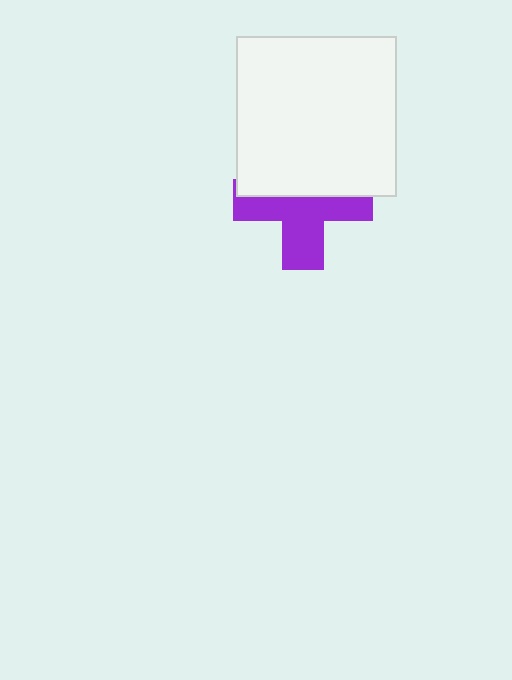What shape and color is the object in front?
The object in front is a white square.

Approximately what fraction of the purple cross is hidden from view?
Roughly 46% of the purple cross is hidden behind the white square.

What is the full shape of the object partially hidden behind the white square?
The partially hidden object is a purple cross.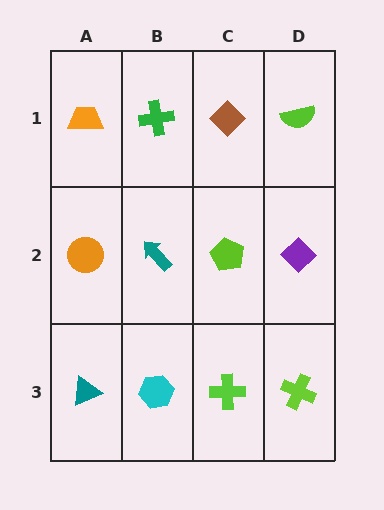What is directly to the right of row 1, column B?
A brown diamond.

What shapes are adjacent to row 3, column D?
A purple diamond (row 2, column D), a lime cross (row 3, column C).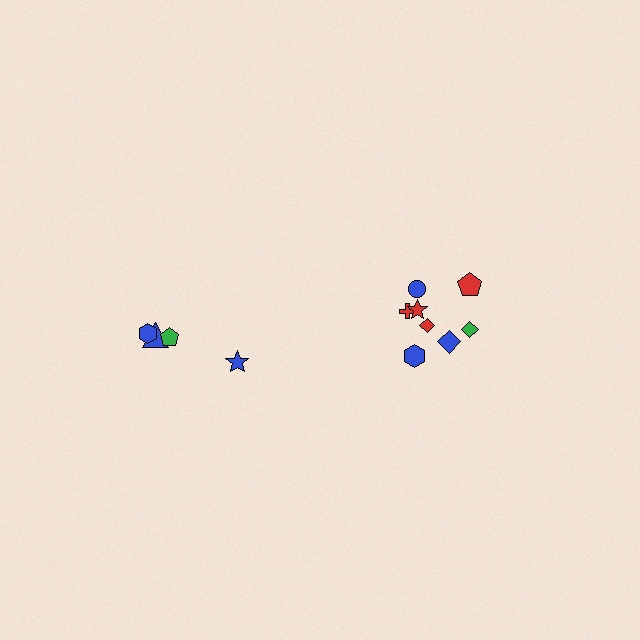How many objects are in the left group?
There are 4 objects.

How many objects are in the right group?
There are 8 objects.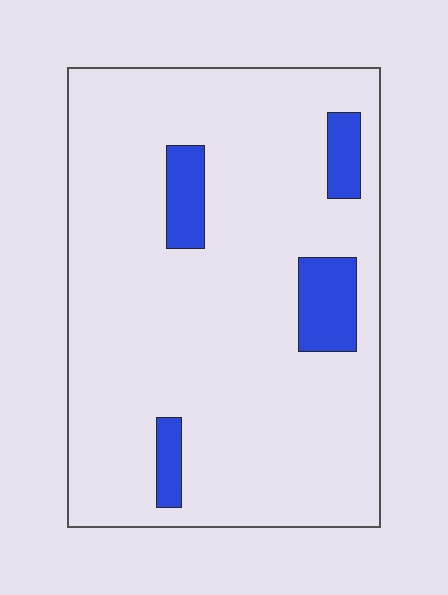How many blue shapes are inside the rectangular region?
4.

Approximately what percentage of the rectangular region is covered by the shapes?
Approximately 10%.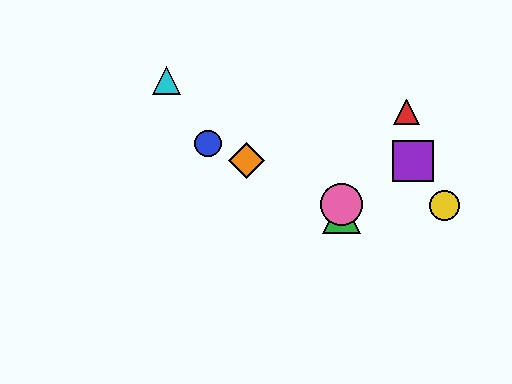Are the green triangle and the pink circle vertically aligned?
Yes, both are at x≈341.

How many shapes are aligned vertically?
2 shapes (the green triangle, the pink circle) are aligned vertically.